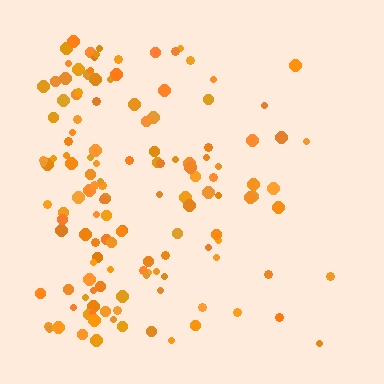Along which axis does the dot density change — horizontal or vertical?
Horizontal.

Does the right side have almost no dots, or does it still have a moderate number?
Still a moderate number, just noticeably fewer than the left.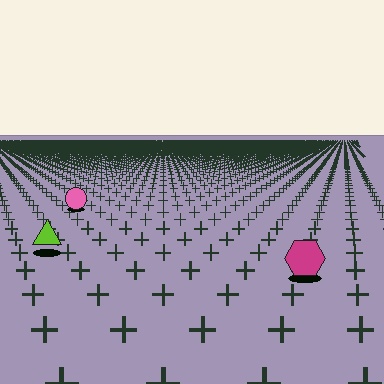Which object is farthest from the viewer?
The pink circle is farthest from the viewer. It appears smaller and the ground texture around it is denser.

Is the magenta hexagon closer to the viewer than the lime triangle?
Yes. The magenta hexagon is closer — you can tell from the texture gradient: the ground texture is coarser near it.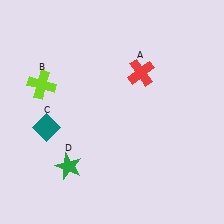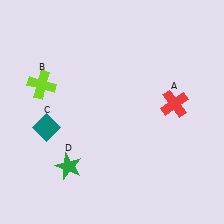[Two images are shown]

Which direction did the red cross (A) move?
The red cross (A) moved right.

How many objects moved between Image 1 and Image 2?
1 object moved between the two images.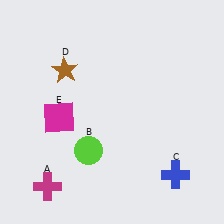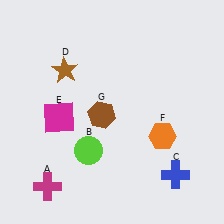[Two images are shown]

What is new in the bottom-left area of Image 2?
A brown hexagon (G) was added in the bottom-left area of Image 2.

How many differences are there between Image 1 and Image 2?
There are 2 differences between the two images.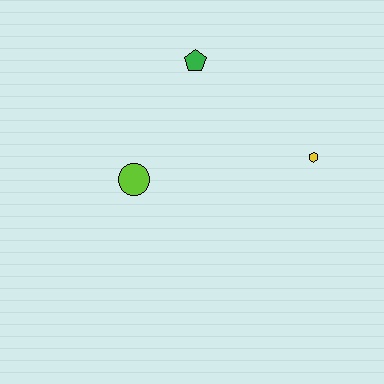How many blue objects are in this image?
There are no blue objects.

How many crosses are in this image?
There are no crosses.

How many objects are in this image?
There are 3 objects.